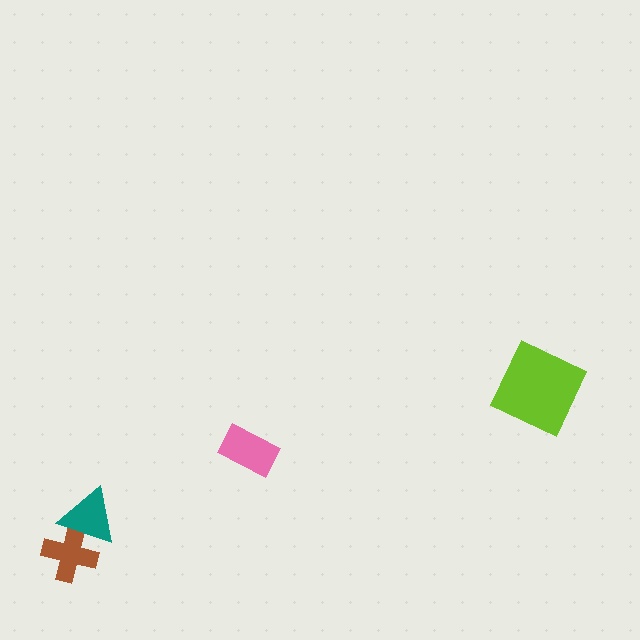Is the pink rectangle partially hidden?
No, no other shape covers it.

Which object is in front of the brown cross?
The teal triangle is in front of the brown cross.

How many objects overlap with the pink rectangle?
0 objects overlap with the pink rectangle.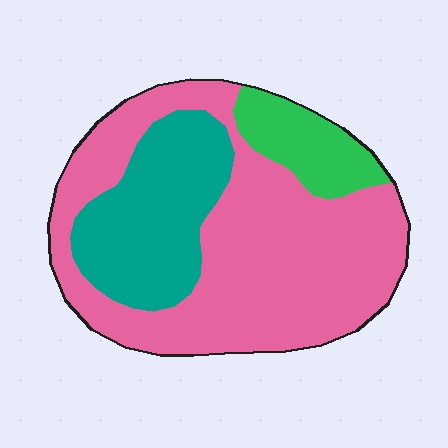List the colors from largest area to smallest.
From largest to smallest: pink, teal, green.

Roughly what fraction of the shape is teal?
Teal covers 26% of the shape.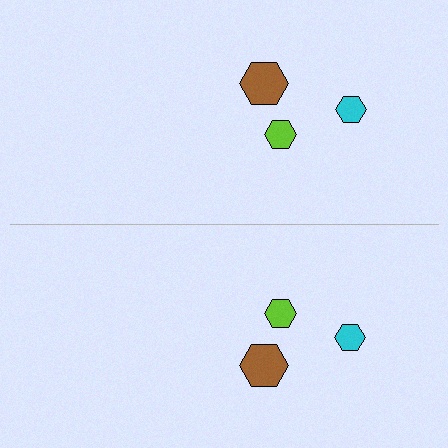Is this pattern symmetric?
Yes, this pattern has bilateral (reflection) symmetry.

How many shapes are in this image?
There are 6 shapes in this image.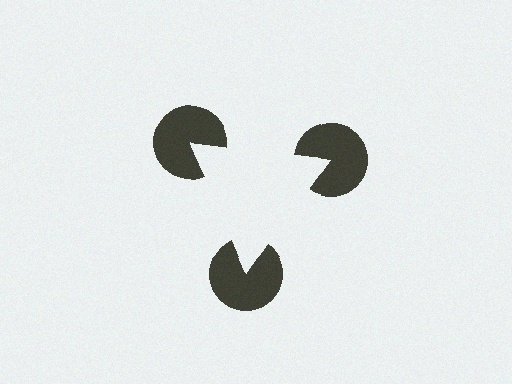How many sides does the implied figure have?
3 sides.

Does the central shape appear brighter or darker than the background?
It typically appears slightly brighter than the background, even though no actual brightness change is drawn.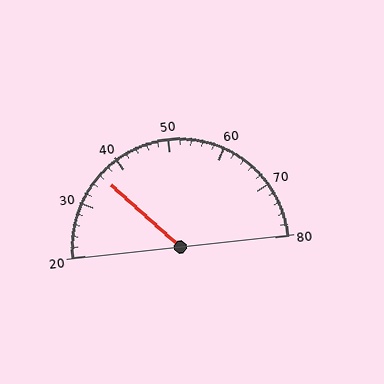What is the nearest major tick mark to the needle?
The nearest major tick mark is 40.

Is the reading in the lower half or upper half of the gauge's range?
The reading is in the lower half of the range (20 to 80).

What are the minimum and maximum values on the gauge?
The gauge ranges from 20 to 80.